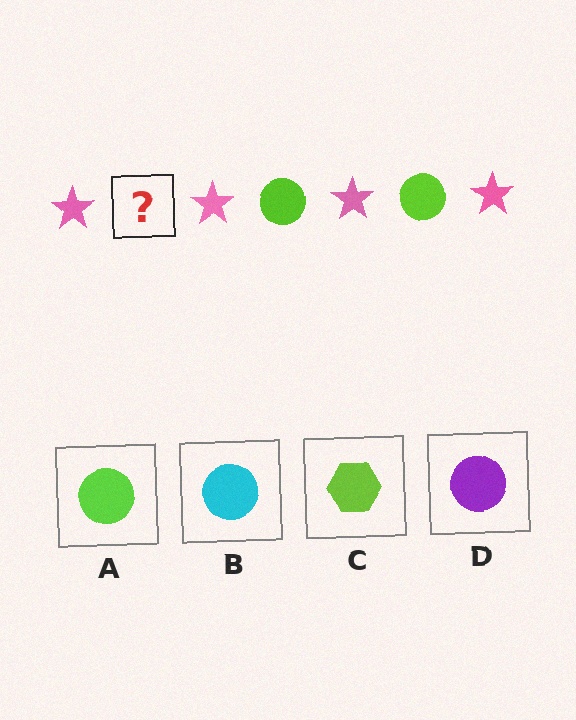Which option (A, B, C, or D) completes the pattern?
A.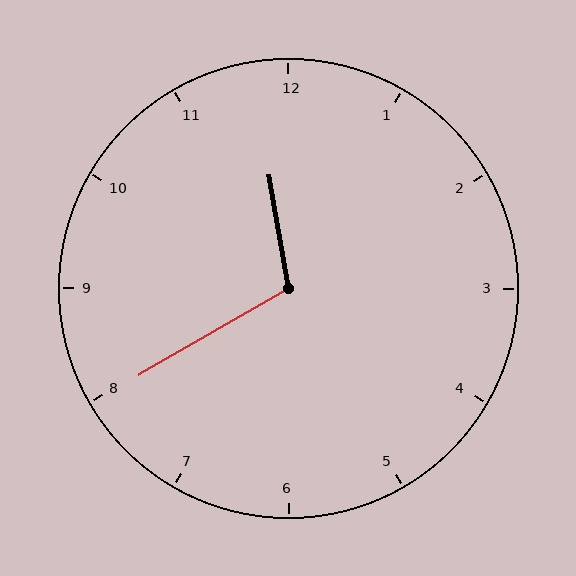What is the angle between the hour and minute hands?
Approximately 110 degrees.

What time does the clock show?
11:40.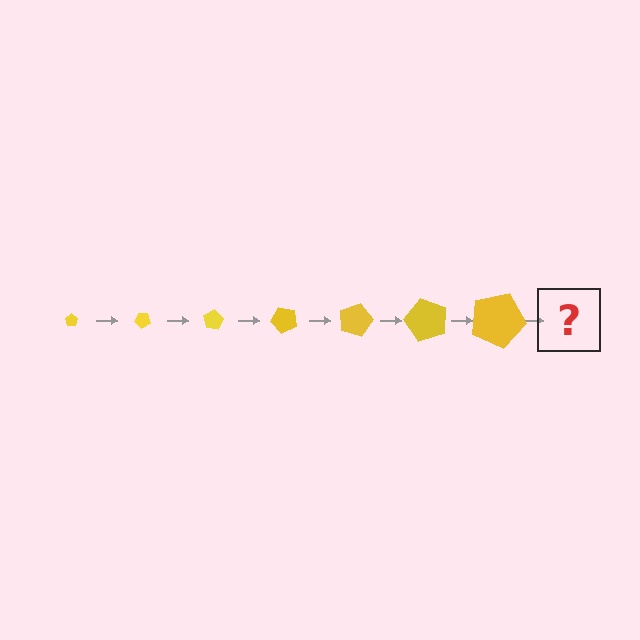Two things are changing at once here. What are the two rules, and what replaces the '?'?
The two rules are that the pentagon grows larger each step and it rotates 40 degrees each step. The '?' should be a pentagon, larger than the previous one and rotated 280 degrees from the start.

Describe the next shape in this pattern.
It should be a pentagon, larger than the previous one and rotated 280 degrees from the start.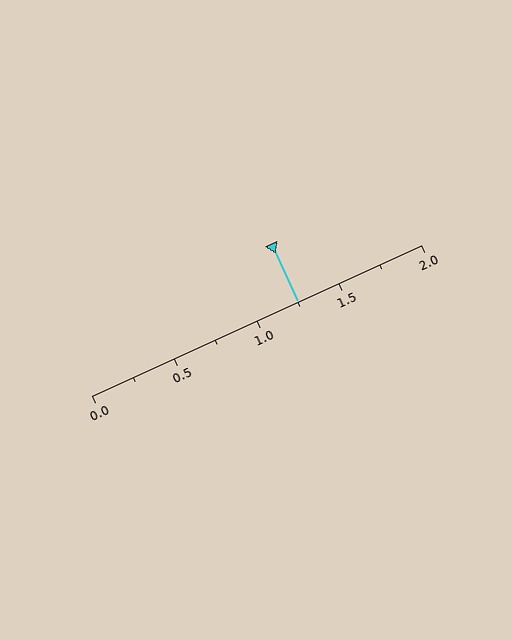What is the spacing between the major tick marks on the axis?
The major ticks are spaced 0.5 apart.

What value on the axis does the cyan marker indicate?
The marker indicates approximately 1.25.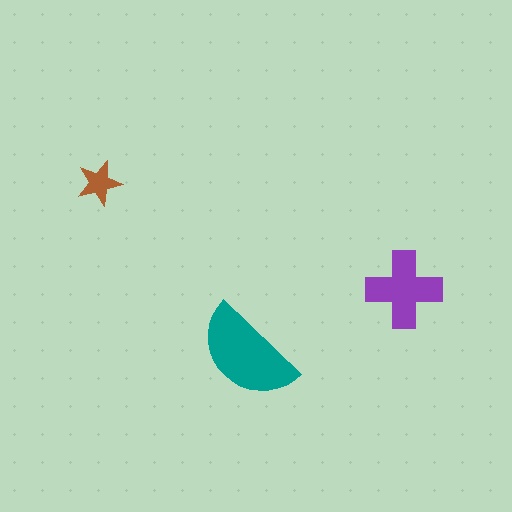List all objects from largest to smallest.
The teal semicircle, the purple cross, the brown star.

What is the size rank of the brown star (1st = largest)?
3rd.